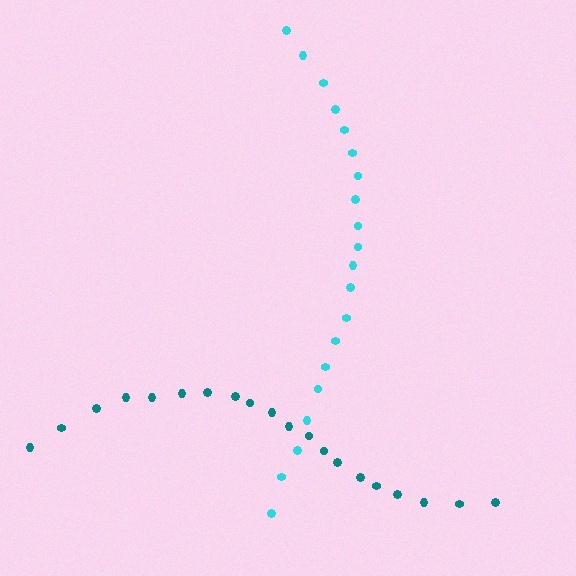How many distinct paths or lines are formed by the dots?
There are 2 distinct paths.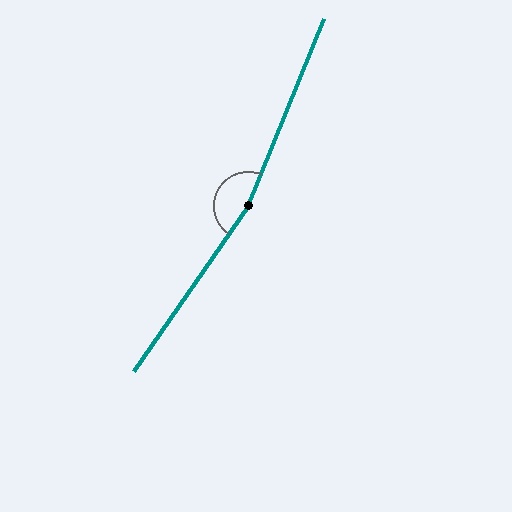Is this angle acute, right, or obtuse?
It is obtuse.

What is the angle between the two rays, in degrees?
Approximately 167 degrees.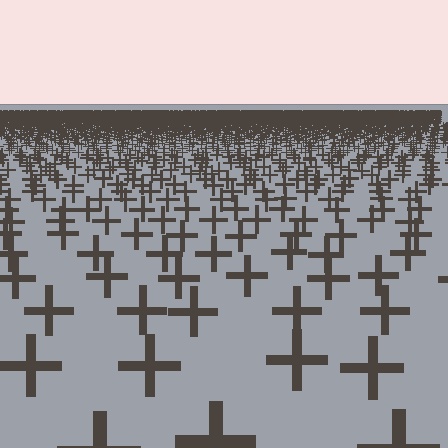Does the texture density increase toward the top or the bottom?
Density increases toward the top.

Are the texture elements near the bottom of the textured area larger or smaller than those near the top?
Larger. Near the bottom, elements are closer to the viewer and appear at a bigger on-screen size.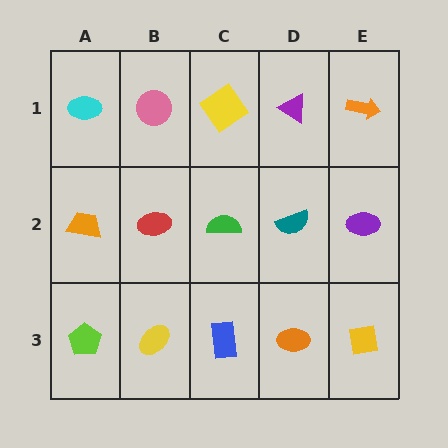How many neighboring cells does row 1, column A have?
2.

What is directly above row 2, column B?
A pink circle.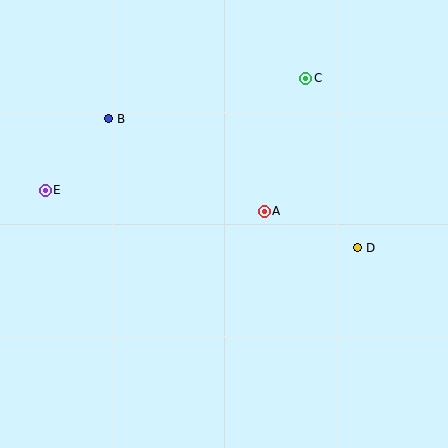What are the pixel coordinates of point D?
Point D is at (358, 248).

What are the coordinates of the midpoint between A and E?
The midpoint between A and E is at (155, 201).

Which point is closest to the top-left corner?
Point B is closest to the top-left corner.